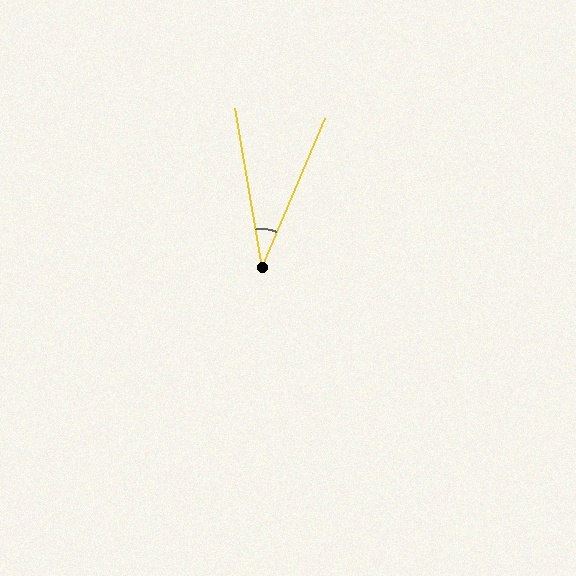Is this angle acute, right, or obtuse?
It is acute.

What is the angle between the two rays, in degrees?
Approximately 33 degrees.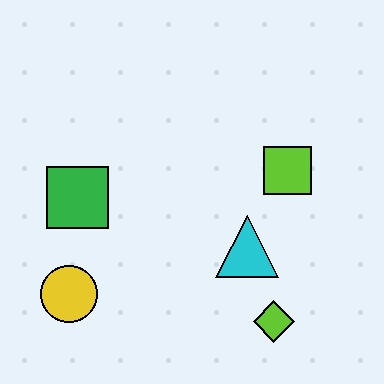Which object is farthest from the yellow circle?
The lime square is farthest from the yellow circle.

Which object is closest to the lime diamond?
The cyan triangle is closest to the lime diamond.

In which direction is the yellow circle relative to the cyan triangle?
The yellow circle is to the left of the cyan triangle.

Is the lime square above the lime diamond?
Yes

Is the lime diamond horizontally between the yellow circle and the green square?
No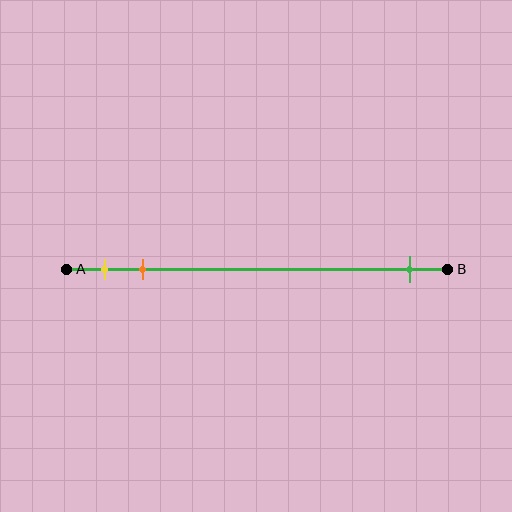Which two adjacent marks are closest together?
The yellow and orange marks are the closest adjacent pair.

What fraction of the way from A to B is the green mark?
The green mark is approximately 90% (0.9) of the way from A to B.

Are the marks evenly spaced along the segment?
No, the marks are not evenly spaced.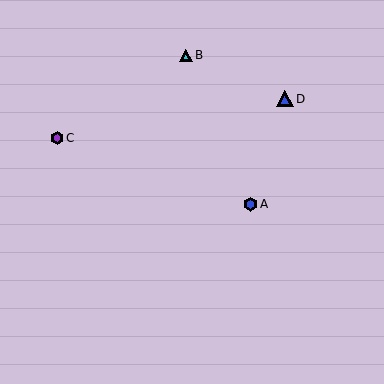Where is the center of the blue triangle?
The center of the blue triangle is at (285, 99).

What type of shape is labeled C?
Shape C is a purple hexagon.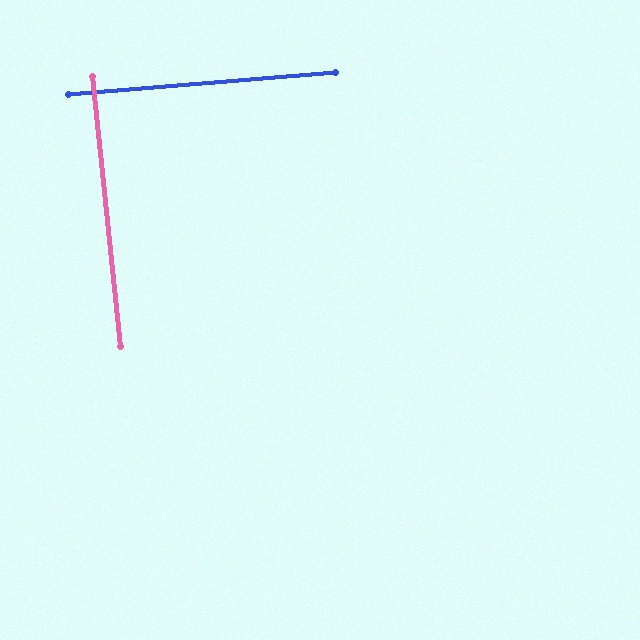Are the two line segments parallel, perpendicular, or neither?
Perpendicular — they meet at approximately 89°.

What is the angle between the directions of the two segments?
Approximately 89 degrees.